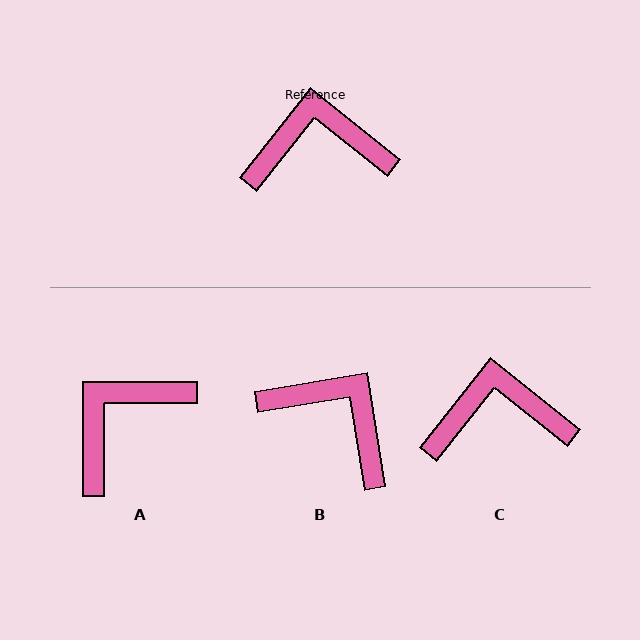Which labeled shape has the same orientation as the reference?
C.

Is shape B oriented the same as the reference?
No, it is off by about 42 degrees.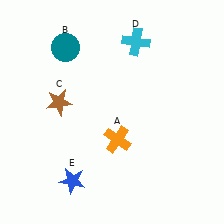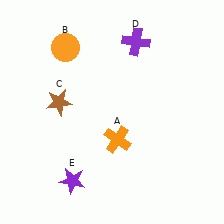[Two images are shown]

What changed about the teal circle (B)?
In Image 1, B is teal. In Image 2, it changed to orange.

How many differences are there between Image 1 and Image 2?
There are 3 differences between the two images.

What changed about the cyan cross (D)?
In Image 1, D is cyan. In Image 2, it changed to purple.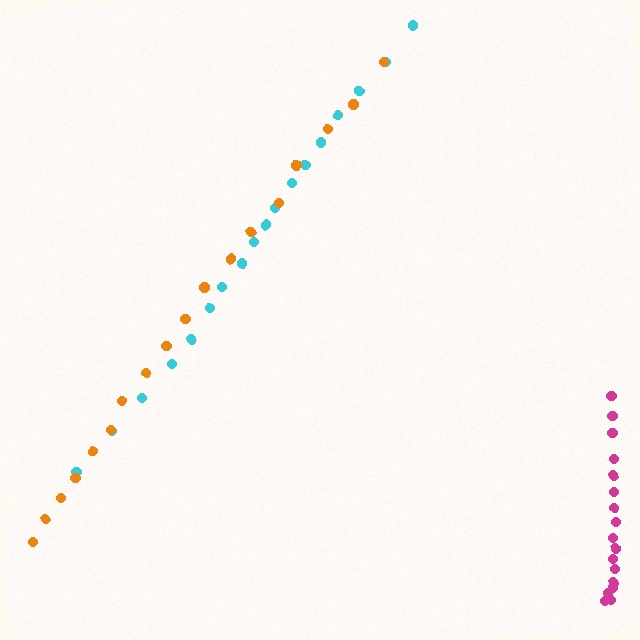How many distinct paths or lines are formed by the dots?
There are 3 distinct paths.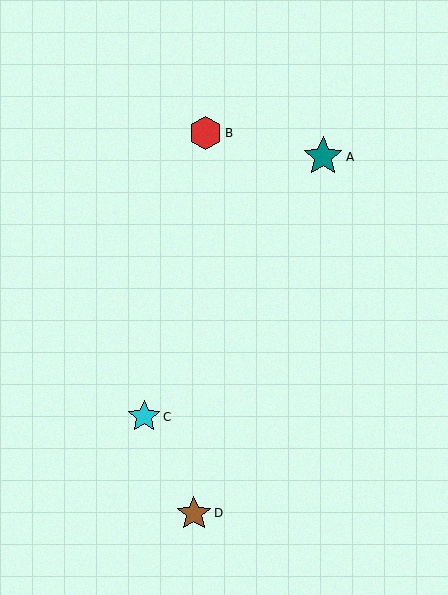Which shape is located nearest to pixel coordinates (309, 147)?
The teal star (labeled A) at (323, 157) is nearest to that location.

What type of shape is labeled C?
Shape C is a cyan star.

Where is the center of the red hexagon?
The center of the red hexagon is at (206, 133).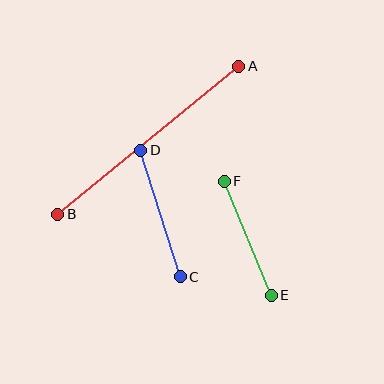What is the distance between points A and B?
The distance is approximately 234 pixels.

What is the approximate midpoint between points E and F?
The midpoint is at approximately (248, 238) pixels.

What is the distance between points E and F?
The distance is approximately 123 pixels.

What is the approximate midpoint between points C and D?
The midpoint is at approximately (161, 214) pixels.